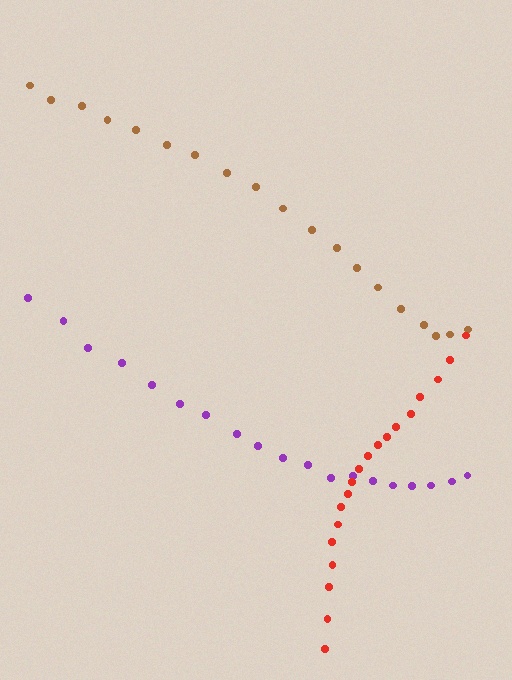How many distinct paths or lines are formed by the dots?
There are 3 distinct paths.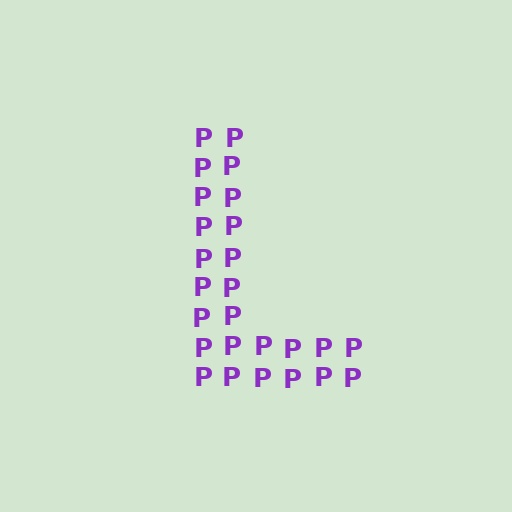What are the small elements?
The small elements are letter P's.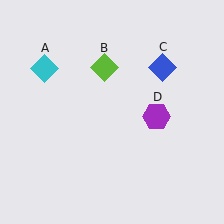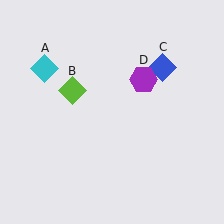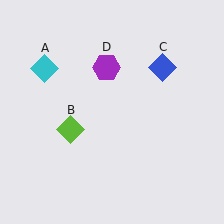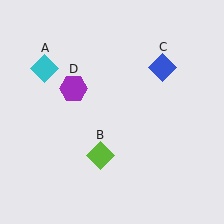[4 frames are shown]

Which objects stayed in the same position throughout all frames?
Cyan diamond (object A) and blue diamond (object C) remained stationary.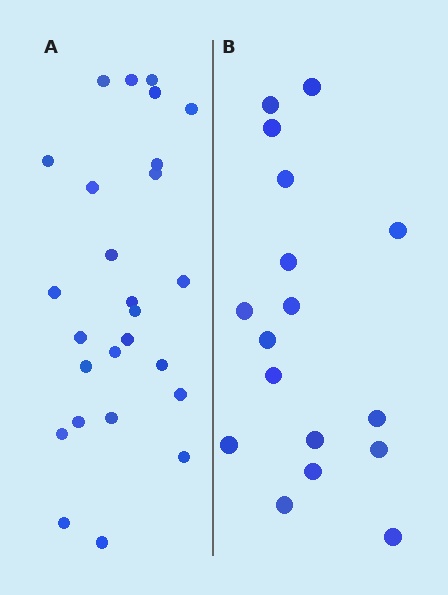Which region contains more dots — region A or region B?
Region A (the left region) has more dots.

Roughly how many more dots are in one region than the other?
Region A has roughly 8 or so more dots than region B.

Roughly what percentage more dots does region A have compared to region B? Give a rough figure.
About 55% more.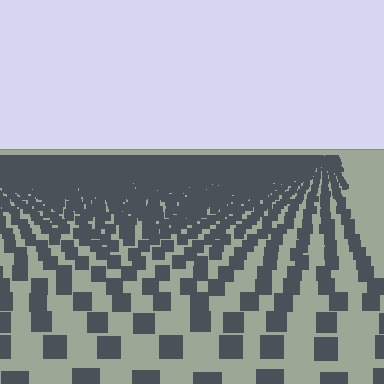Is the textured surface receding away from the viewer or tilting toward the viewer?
The surface is receding away from the viewer. Texture elements get smaller and denser toward the top.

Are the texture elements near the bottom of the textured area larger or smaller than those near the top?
Larger. Near the bottom, elements are closer to the viewer and appear at a bigger on-screen size.